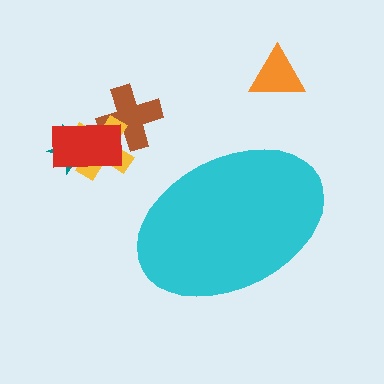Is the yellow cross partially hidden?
No, the yellow cross is fully visible.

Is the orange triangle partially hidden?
No, the orange triangle is fully visible.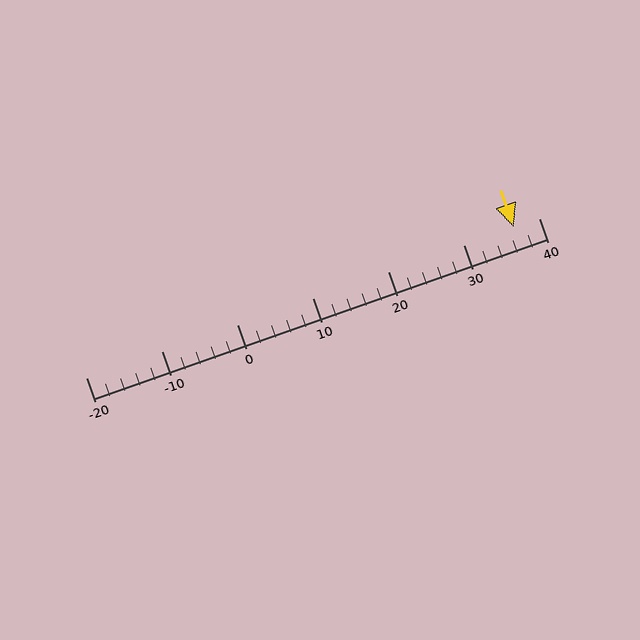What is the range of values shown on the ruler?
The ruler shows values from -20 to 40.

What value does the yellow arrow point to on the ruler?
The yellow arrow points to approximately 37.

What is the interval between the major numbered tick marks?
The major tick marks are spaced 10 units apart.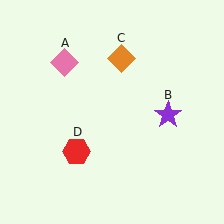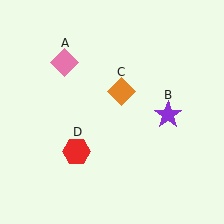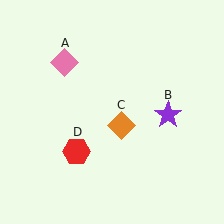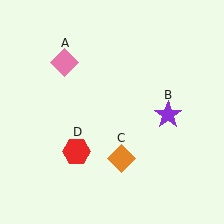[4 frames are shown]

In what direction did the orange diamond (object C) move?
The orange diamond (object C) moved down.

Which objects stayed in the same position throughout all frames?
Pink diamond (object A) and purple star (object B) and red hexagon (object D) remained stationary.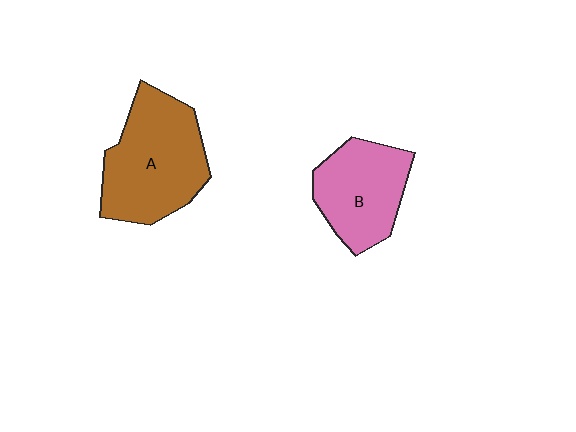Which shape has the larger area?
Shape A (brown).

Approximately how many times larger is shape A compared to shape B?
Approximately 1.3 times.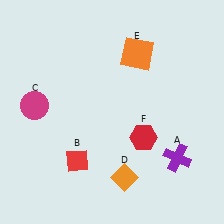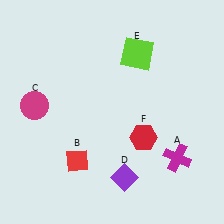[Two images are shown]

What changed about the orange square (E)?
In Image 1, E is orange. In Image 2, it changed to lime.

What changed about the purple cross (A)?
In Image 1, A is purple. In Image 2, it changed to magenta.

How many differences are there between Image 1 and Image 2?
There are 3 differences between the two images.